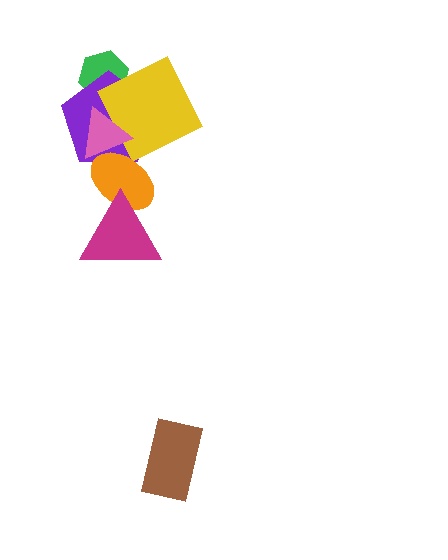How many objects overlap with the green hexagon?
2 objects overlap with the green hexagon.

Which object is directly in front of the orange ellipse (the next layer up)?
The magenta triangle is directly in front of the orange ellipse.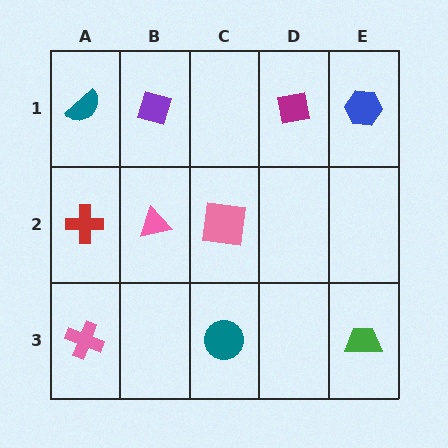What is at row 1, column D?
A magenta square.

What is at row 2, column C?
A pink square.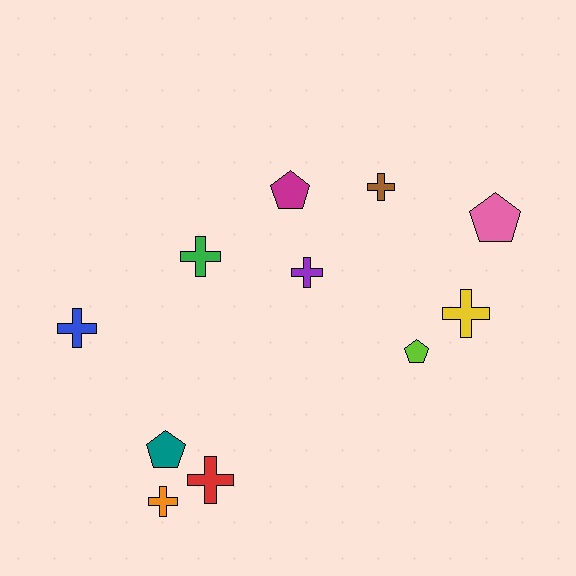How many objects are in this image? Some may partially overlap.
There are 11 objects.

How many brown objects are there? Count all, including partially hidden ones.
There is 1 brown object.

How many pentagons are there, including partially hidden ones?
There are 4 pentagons.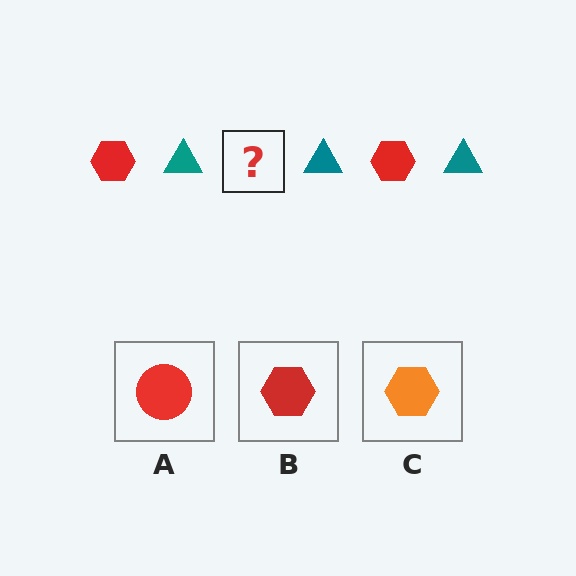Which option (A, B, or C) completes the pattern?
B.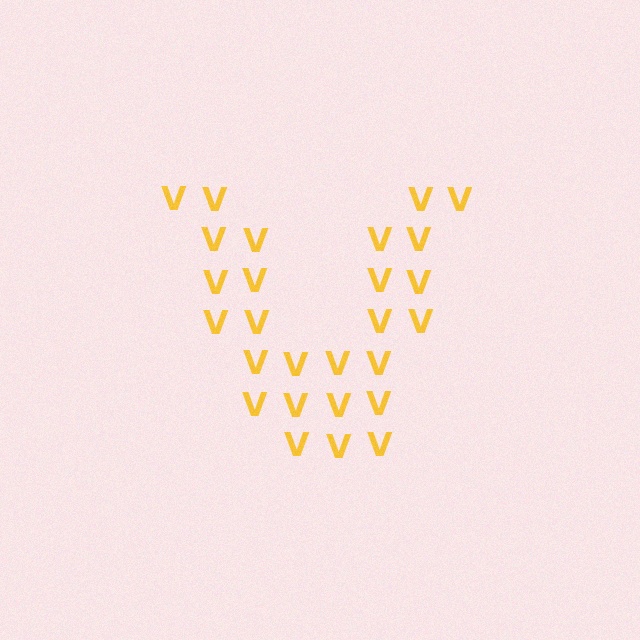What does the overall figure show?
The overall figure shows the letter V.